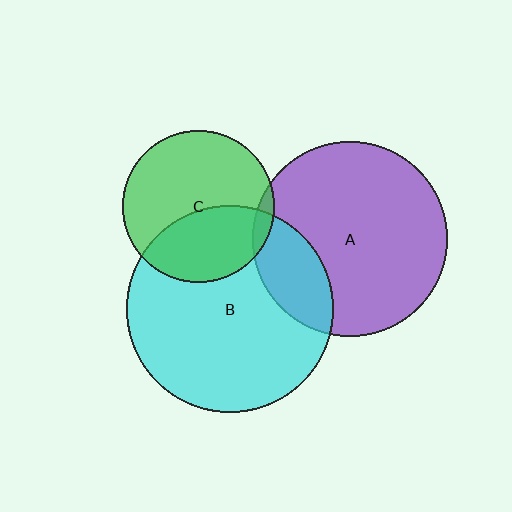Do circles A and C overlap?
Yes.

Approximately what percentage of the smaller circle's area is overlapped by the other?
Approximately 5%.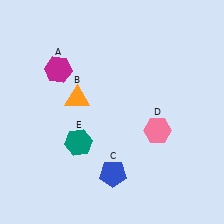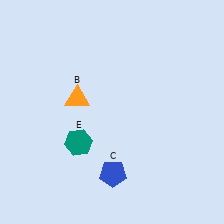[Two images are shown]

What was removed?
The pink hexagon (D), the magenta hexagon (A) were removed in Image 2.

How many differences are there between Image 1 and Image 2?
There are 2 differences between the two images.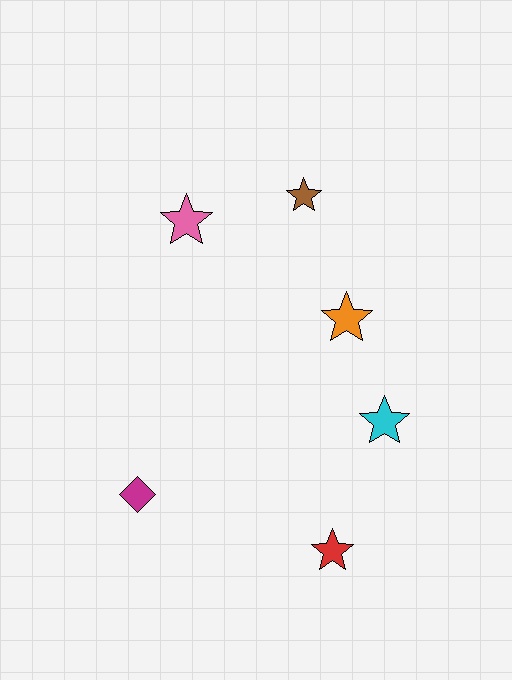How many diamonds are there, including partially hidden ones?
There is 1 diamond.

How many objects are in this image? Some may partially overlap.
There are 6 objects.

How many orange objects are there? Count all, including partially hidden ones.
There is 1 orange object.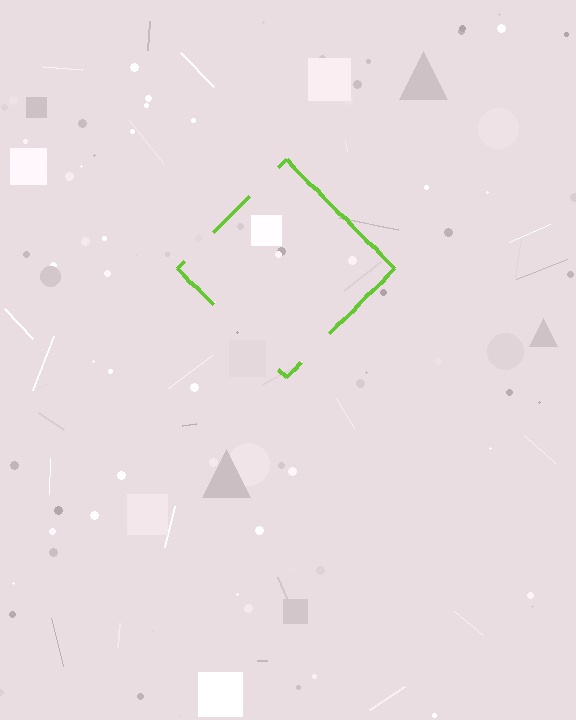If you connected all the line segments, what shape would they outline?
They would outline a diamond.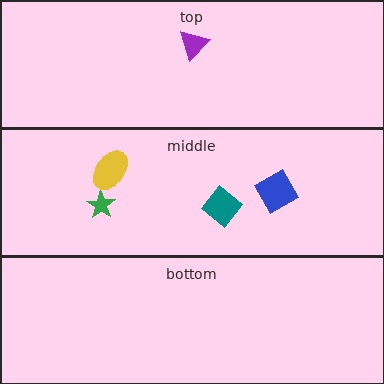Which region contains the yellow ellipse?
The middle region.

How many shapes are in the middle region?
4.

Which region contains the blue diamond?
The middle region.